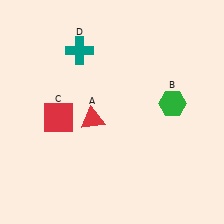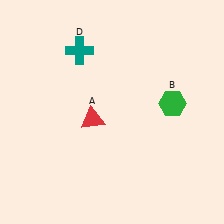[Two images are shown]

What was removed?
The red square (C) was removed in Image 2.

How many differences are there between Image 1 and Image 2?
There is 1 difference between the two images.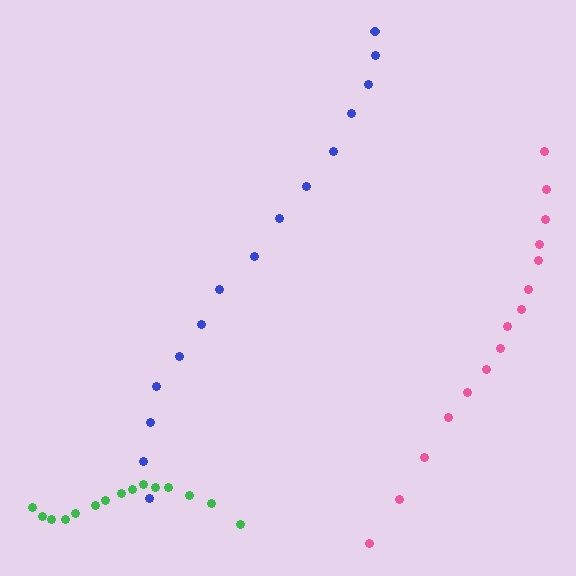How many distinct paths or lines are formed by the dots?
There are 3 distinct paths.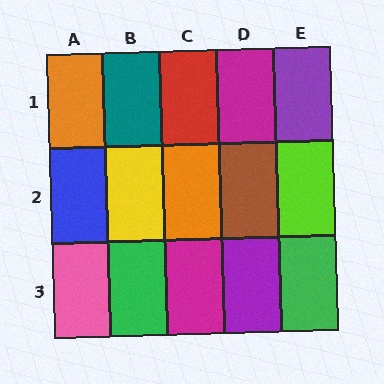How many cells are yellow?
1 cell is yellow.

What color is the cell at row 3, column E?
Green.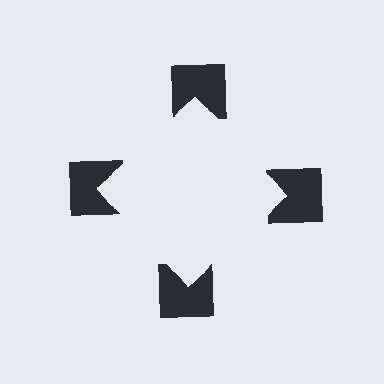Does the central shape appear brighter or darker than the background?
It typically appears slightly brighter than the background, even though no actual brightness change is drawn.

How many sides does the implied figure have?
4 sides.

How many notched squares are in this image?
There are 4 — one at each vertex of the illusory square.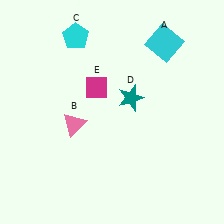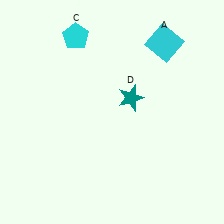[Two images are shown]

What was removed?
The magenta diamond (E), the pink triangle (B) were removed in Image 2.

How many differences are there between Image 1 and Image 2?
There are 2 differences between the two images.